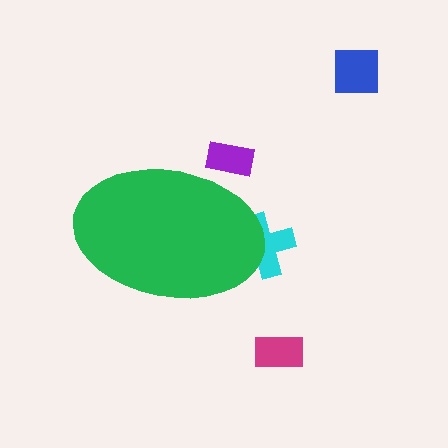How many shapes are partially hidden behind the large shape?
2 shapes are partially hidden.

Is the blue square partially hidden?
No, the blue square is fully visible.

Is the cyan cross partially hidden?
Yes, the cyan cross is partially hidden behind the green ellipse.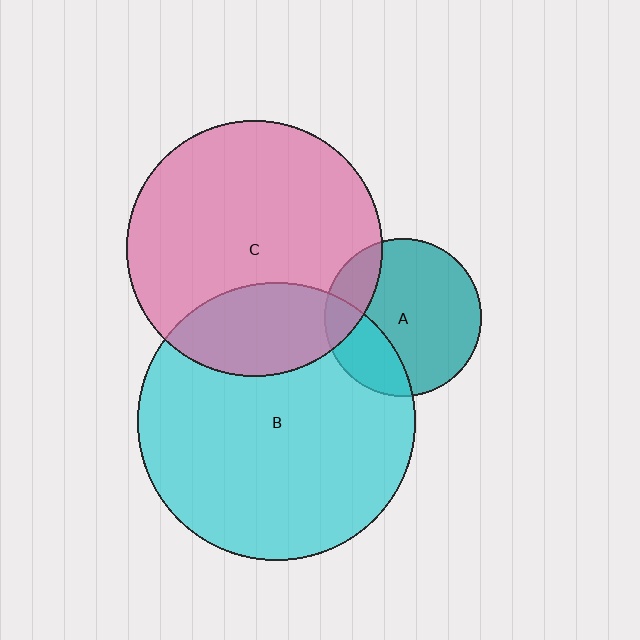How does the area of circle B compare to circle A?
Approximately 3.1 times.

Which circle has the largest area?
Circle B (cyan).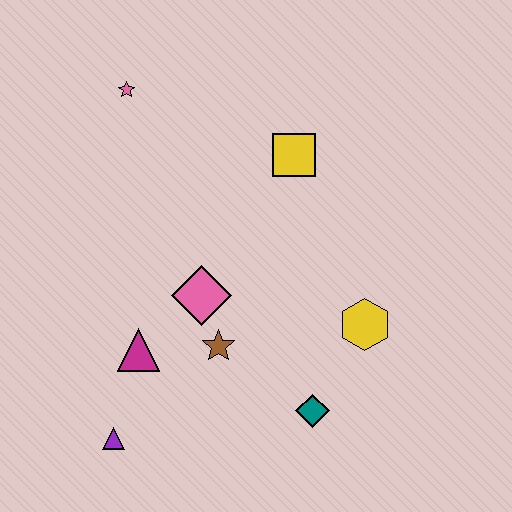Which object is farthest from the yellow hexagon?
The pink star is farthest from the yellow hexagon.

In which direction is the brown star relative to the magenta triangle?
The brown star is to the right of the magenta triangle.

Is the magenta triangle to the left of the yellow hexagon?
Yes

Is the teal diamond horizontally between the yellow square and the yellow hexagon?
Yes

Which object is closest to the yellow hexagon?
The teal diamond is closest to the yellow hexagon.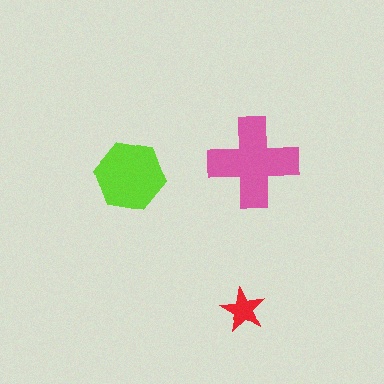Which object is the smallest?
The red star.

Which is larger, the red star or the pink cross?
The pink cross.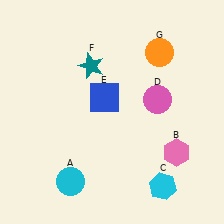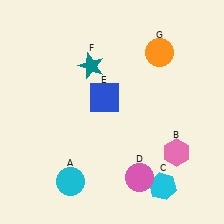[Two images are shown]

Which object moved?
The pink circle (D) moved down.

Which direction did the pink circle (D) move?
The pink circle (D) moved down.